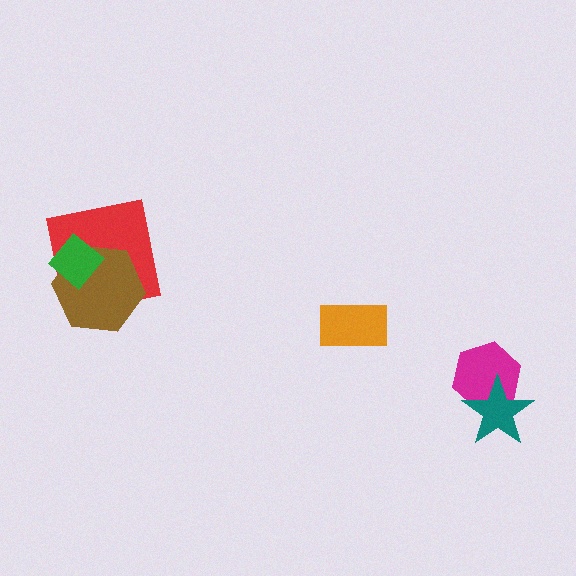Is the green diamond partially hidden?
No, no other shape covers it.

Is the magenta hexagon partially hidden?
Yes, it is partially covered by another shape.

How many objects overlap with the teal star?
1 object overlaps with the teal star.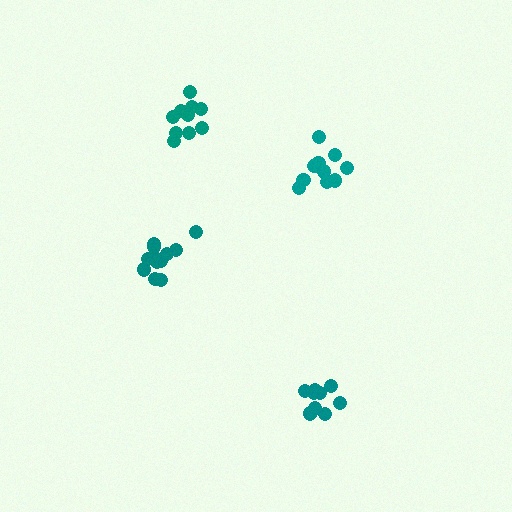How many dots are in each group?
Group 1: 12 dots, Group 2: 10 dots, Group 3: 11 dots, Group 4: 10 dots (43 total).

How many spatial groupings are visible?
There are 4 spatial groupings.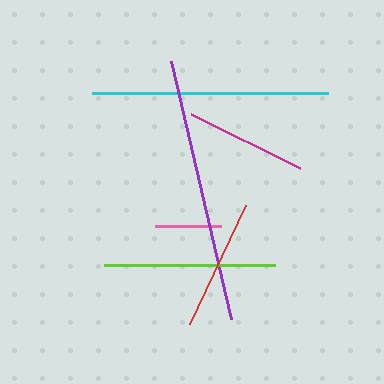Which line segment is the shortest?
The pink line is the shortest at approximately 65 pixels.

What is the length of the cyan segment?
The cyan segment is approximately 237 pixels long.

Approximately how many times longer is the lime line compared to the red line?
The lime line is approximately 1.3 times the length of the red line.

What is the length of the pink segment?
The pink segment is approximately 65 pixels long.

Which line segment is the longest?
The purple line is the longest at approximately 265 pixels.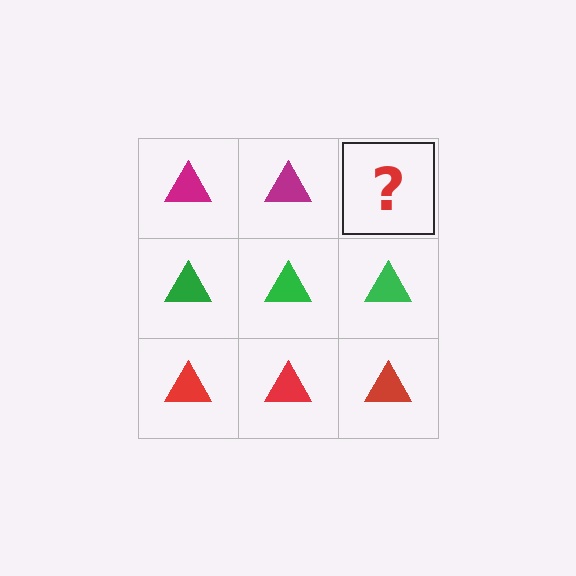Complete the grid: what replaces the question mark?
The question mark should be replaced with a magenta triangle.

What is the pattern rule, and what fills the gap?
The rule is that each row has a consistent color. The gap should be filled with a magenta triangle.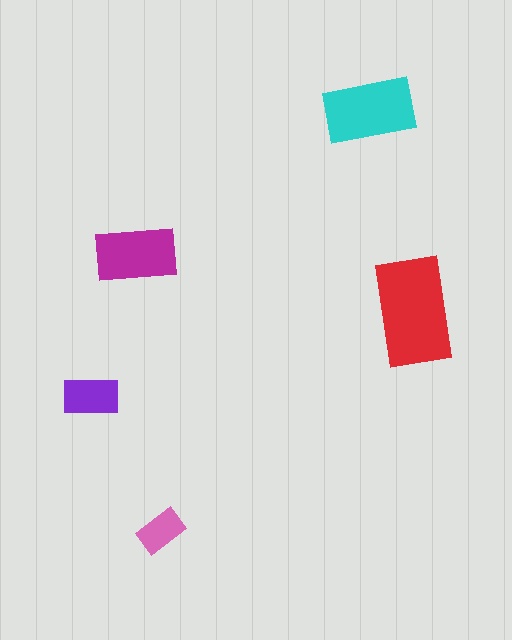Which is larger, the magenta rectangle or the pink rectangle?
The magenta one.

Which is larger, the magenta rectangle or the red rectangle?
The red one.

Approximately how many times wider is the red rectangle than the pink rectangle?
About 2.5 times wider.